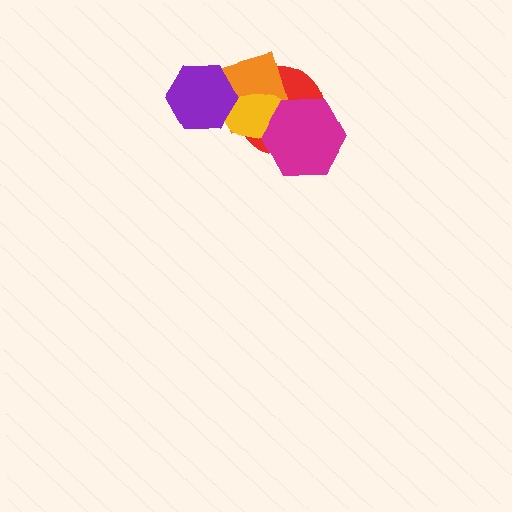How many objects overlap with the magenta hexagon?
3 objects overlap with the magenta hexagon.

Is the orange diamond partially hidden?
Yes, it is partially covered by another shape.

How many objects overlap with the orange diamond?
4 objects overlap with the orange diamond.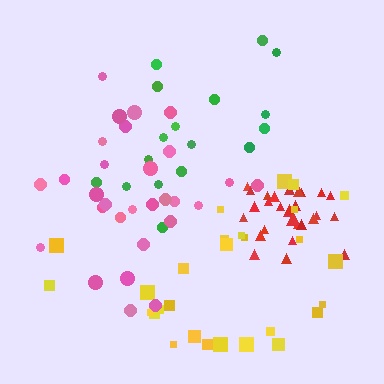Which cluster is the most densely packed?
Red.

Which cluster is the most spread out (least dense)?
Green.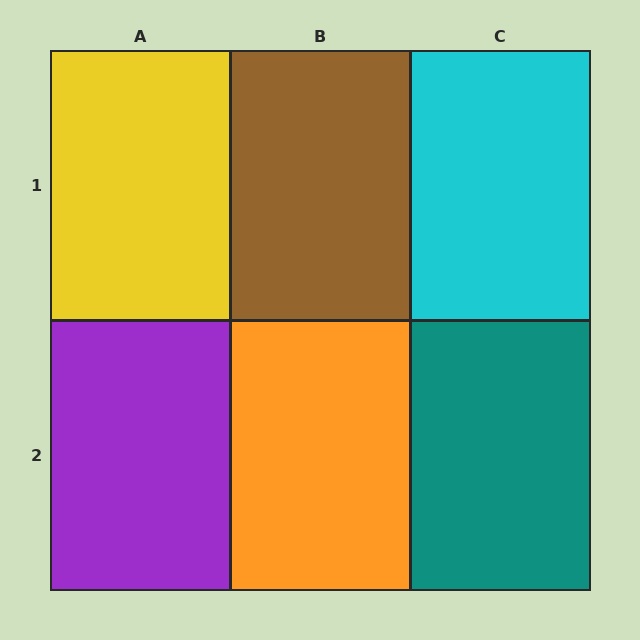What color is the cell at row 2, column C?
Teal.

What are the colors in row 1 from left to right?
Yellow, brown, cyan.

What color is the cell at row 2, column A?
Purple.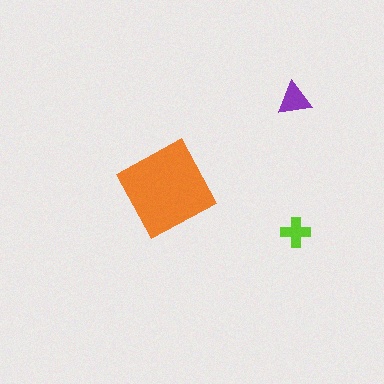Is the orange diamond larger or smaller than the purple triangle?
Larger.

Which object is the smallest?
The lime cross.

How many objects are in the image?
There are 3 objects in the image.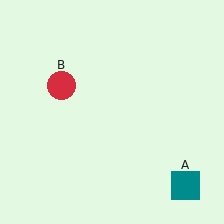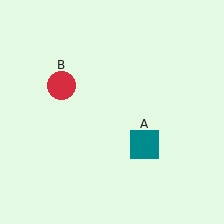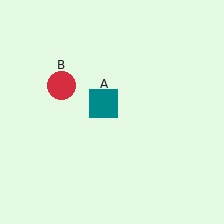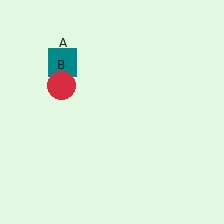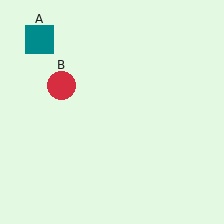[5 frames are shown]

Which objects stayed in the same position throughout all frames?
Red circle (object B) remained stationary.